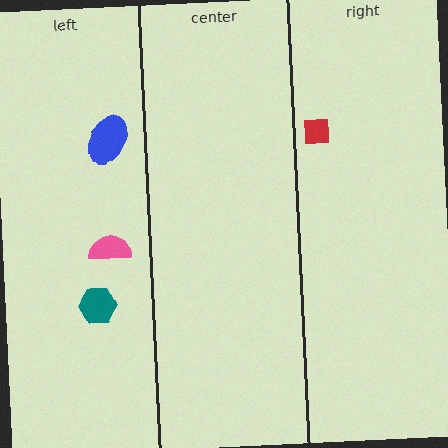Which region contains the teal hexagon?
The left region.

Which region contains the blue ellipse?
The left region.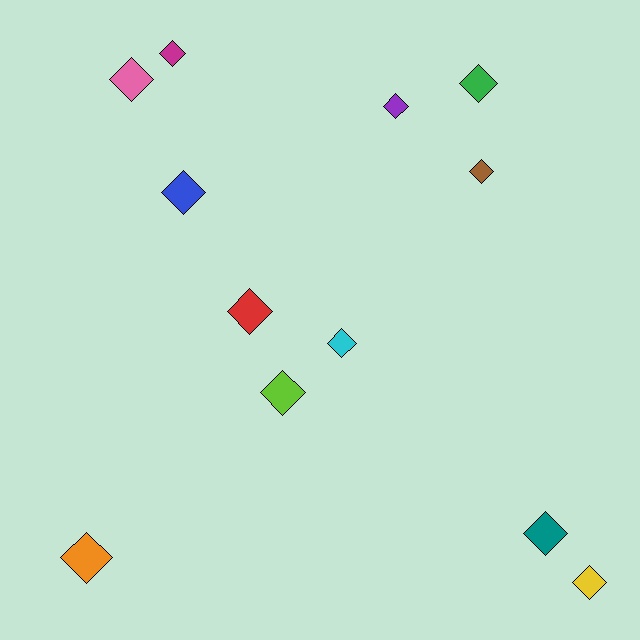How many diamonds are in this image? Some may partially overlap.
There are 12 diamonds.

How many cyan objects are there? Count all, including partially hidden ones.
There is 1 cyan object.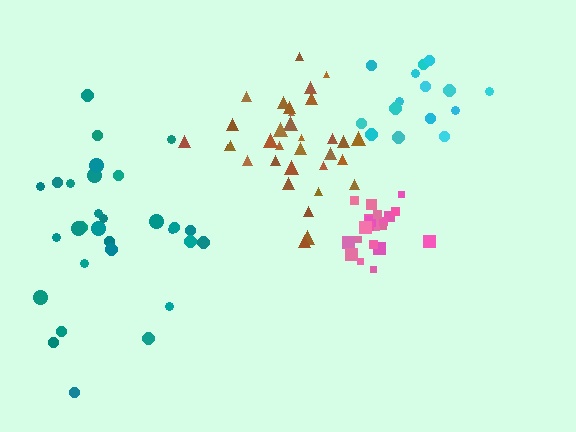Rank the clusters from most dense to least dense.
pink, brown, cyan, teal.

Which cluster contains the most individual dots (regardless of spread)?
Brown (34).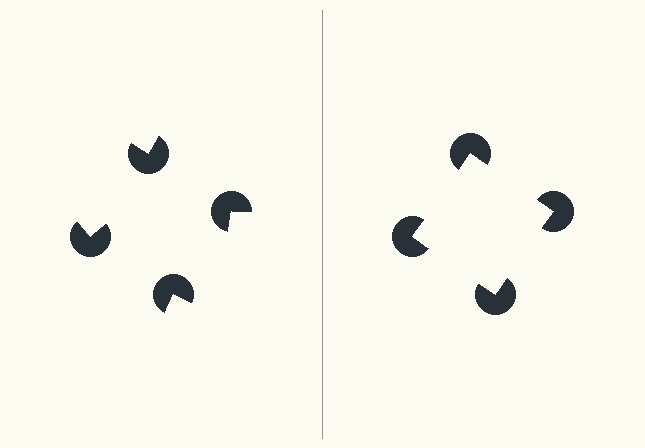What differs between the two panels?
The pac-man discs are positioned identically on both sides; only the wedge orientations differ. On the right they align to a square; on the left they are misaligned.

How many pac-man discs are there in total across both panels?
8 — 4 on each side.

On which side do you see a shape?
An illusory square appears on the right side. On the left side the wedge cuts are rotated, so no coherent shape forms.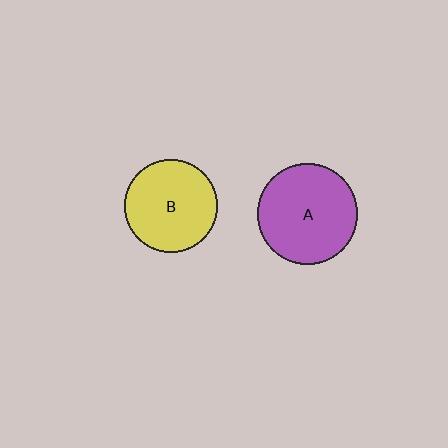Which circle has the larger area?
Circle A (purple).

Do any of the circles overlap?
No, none of the circles overlap.